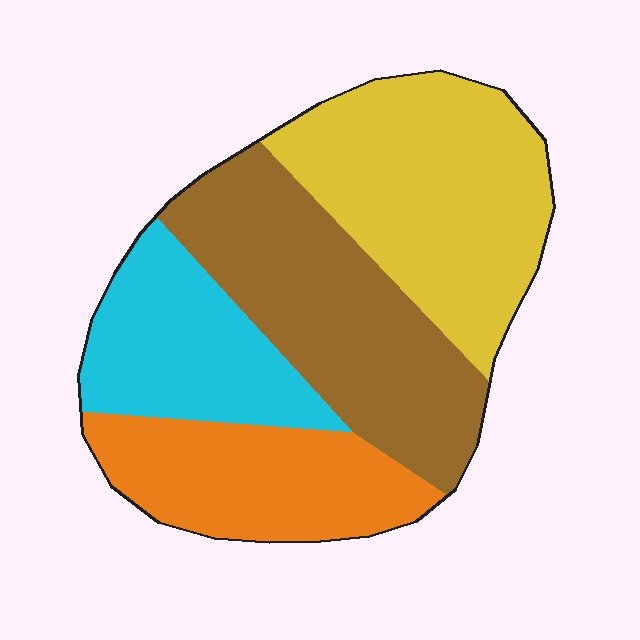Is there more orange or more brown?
Brown.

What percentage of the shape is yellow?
Yellow covers roughly 30% of the shape.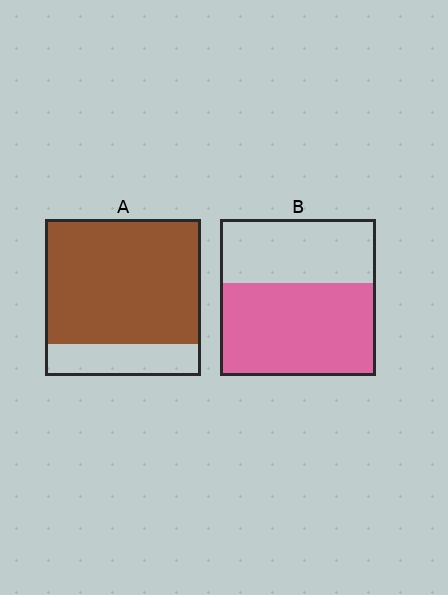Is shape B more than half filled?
Yes.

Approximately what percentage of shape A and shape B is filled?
A is approximately 80% and B is approximately 60%.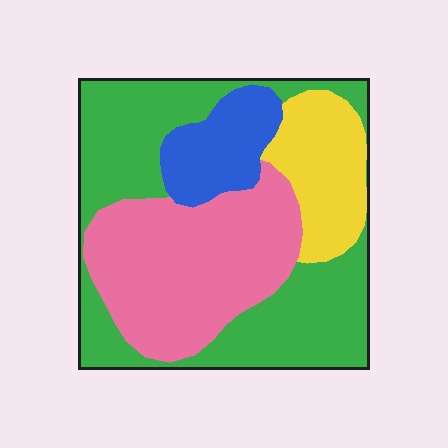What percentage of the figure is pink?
Pink covers 33% of the figure.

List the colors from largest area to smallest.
From largest to smallest: green, pink, yellow, blue.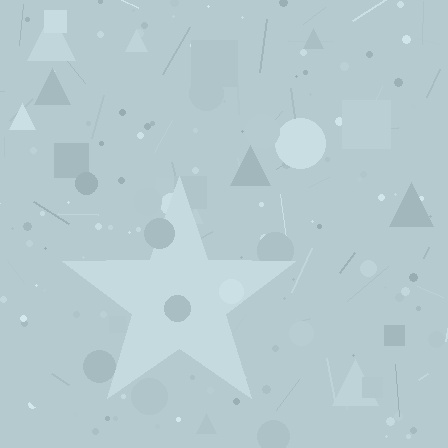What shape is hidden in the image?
A star is hidden in the image.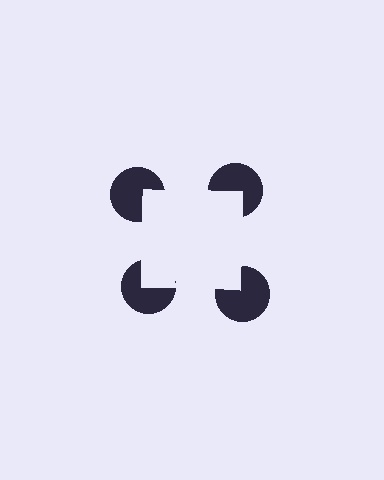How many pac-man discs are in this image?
There are 4 — one at each vertex of the illusory square.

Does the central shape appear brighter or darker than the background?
It typically appears slightly brighter than the background, even though no actual brightness change is drawn.